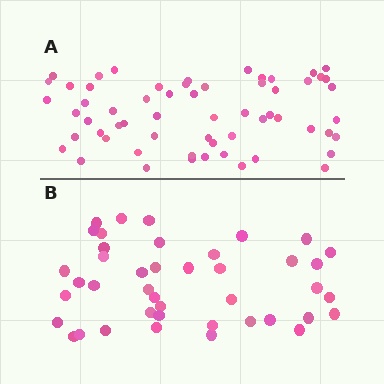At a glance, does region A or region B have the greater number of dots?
Region A (the top region) has more dots.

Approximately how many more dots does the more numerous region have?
Region A has approximately 20 more dots than region B.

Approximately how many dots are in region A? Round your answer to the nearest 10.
About 60 dots.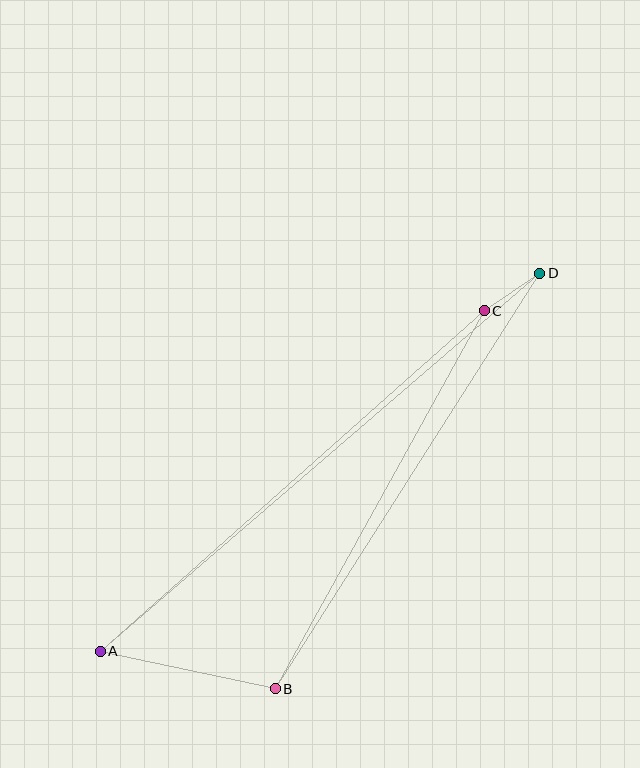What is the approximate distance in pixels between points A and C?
The distance between A and C is approximately 513 pixels.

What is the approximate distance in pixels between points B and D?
The distance between B and D is approximately 492 pixels.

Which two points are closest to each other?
Points C and D are closest to each other.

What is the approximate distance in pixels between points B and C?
The distance between B and C is approximately 432 pixels.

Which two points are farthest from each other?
Points A and D are farthest from each other.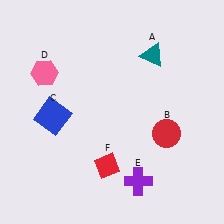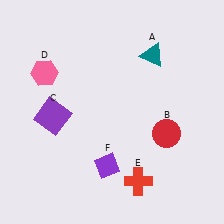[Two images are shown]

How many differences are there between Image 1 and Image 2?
There are 3 differences between the two images.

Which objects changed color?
C changed from blue to purple. E changed from purple to red. F changed from red to purple.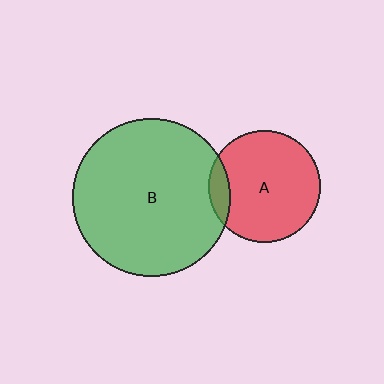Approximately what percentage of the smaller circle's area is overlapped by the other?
Approximately 10%.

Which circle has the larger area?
Circle B (green).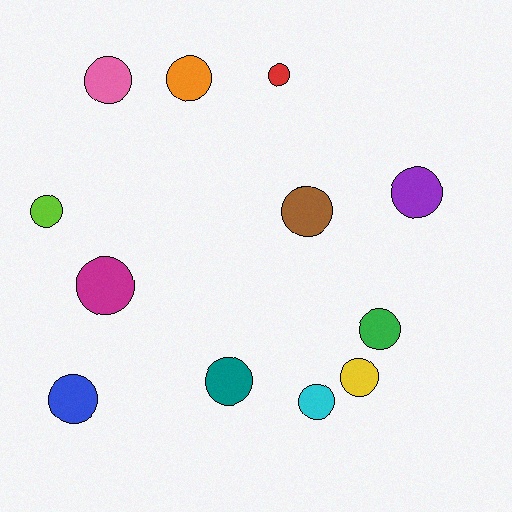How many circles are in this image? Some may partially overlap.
There are 12 circles.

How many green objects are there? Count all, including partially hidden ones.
There is 1 green object.